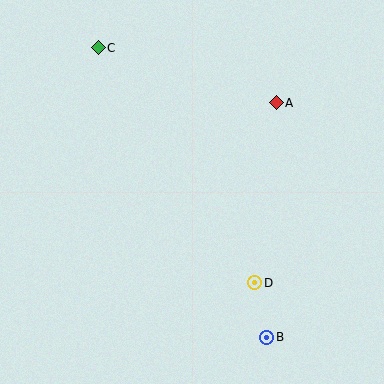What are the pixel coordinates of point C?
Point C is at (98, 48).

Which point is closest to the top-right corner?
Point A is closest to the top-right corner.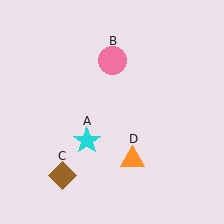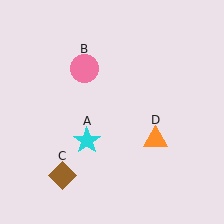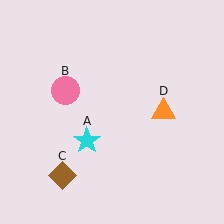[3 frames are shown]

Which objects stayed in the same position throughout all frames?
Cyan star (object A) and brown diamond (object C) remained stationary.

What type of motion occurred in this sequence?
The pink circle (object B), orange triangle (object D) rotated counterclockwise around the center of the scene.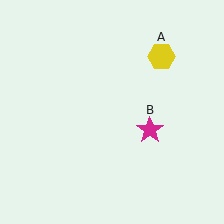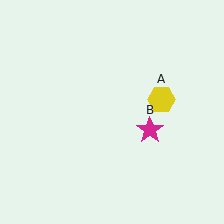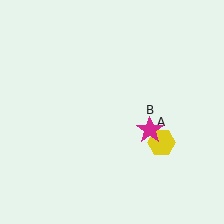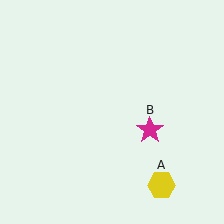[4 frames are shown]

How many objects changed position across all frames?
1 object changed position: yellow hexagon (object A).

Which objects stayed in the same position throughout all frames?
Magenta star (object B) remained stationary.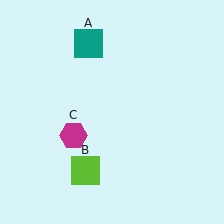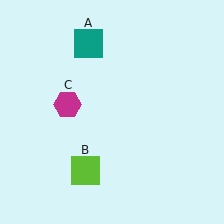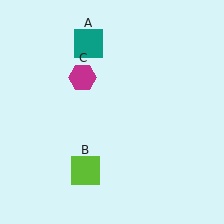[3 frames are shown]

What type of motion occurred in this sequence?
The magenta hexagon (object C) rotated clockwise around the center of the scene.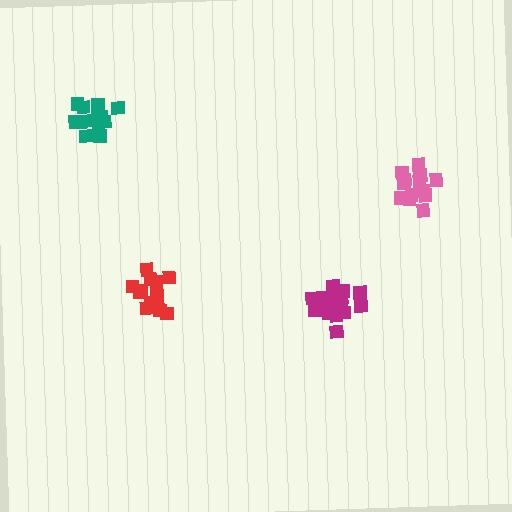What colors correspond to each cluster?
The clusters are colored: red, pink, magenta, teal.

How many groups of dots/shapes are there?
There are 4 groups.